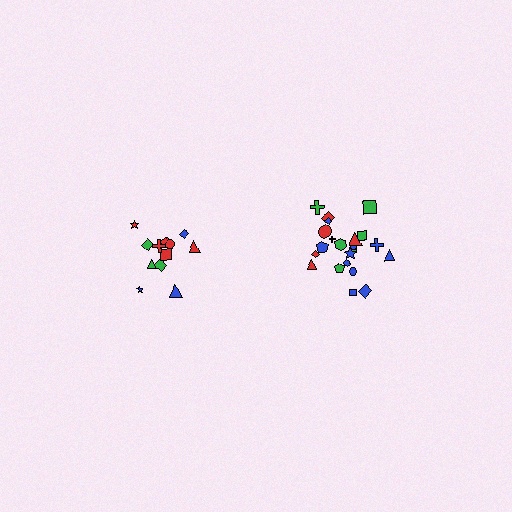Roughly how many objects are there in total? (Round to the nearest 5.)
Roughly 35 objects in total.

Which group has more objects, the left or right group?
The right group.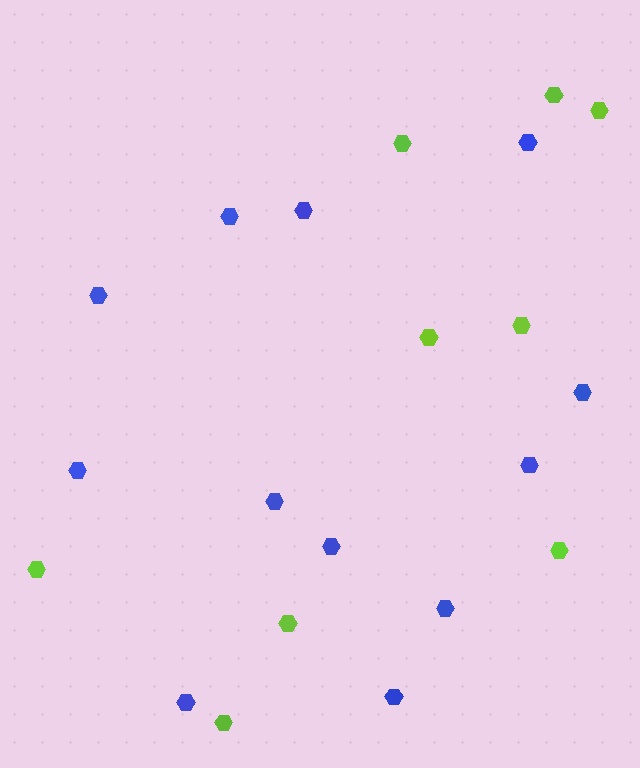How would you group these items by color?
There are 2 groups: one group of blue hexagons (12) and one group of lime hexagons (9).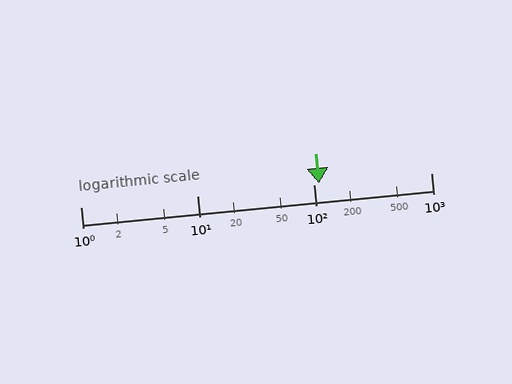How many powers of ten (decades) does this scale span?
The scale spans 3 decades, from 1 to 1000.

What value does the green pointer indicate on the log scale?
The pointer indicates approximately 110.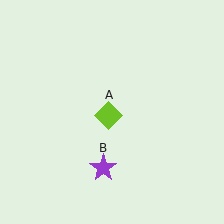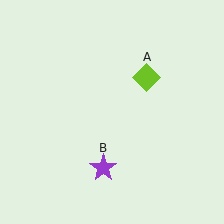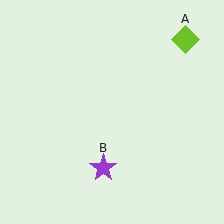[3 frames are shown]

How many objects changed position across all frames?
1 object changed position: lime diamond (object A).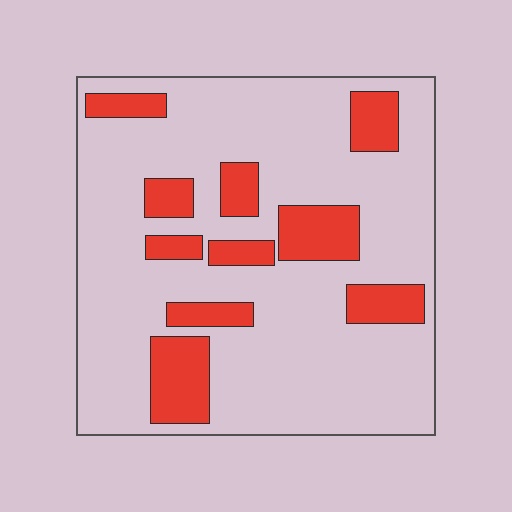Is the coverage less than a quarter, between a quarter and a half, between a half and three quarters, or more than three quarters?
Less than a quarter.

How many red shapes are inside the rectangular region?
10.